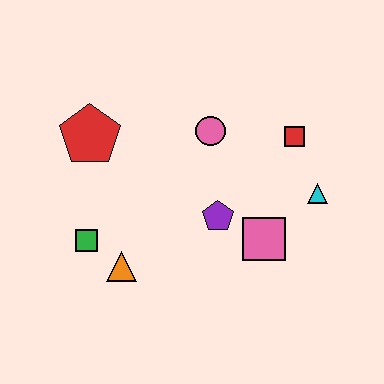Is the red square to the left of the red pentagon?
No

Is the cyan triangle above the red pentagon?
No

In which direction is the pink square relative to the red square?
The pink square is below the red square.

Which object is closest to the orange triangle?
The green square is closest to the orange triangle.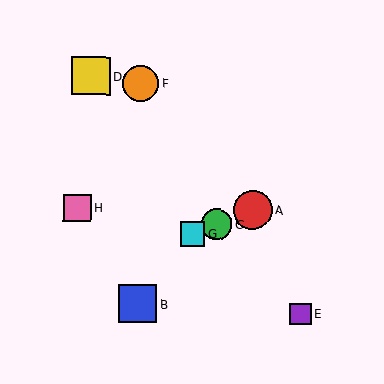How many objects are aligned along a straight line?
3 objects (A, C, G) are aligned along a straight line.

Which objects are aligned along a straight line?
Objects A, C, G are aligned along a straight line.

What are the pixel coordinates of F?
Object F is at (140, 84).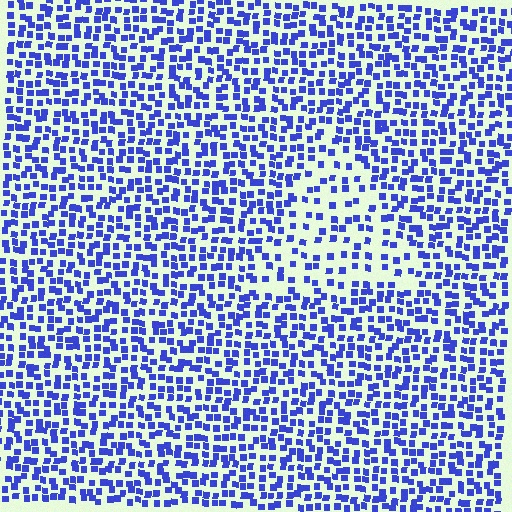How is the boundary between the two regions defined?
The boundary is defined by a change in element density (approximately 1.9x ratio). All elements are the same color, size, and shape.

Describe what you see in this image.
The image contains small blue elements arranged at two different densities. A triangle-shaped region is visible where the elements are less densely packed than the surrounding area.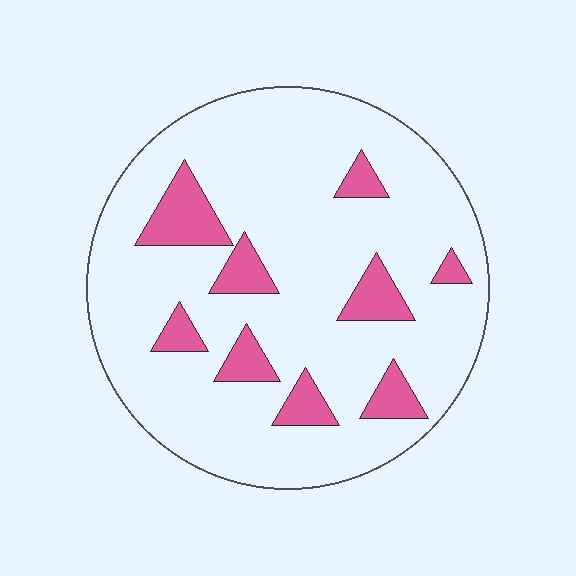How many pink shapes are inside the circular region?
9.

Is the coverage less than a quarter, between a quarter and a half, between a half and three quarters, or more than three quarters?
Less than a quarter.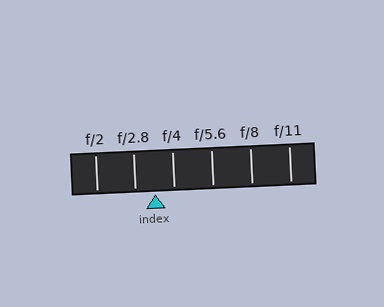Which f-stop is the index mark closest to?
The index mark is closest to f/4.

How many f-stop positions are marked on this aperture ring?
There are 6 f-stop positions marked.